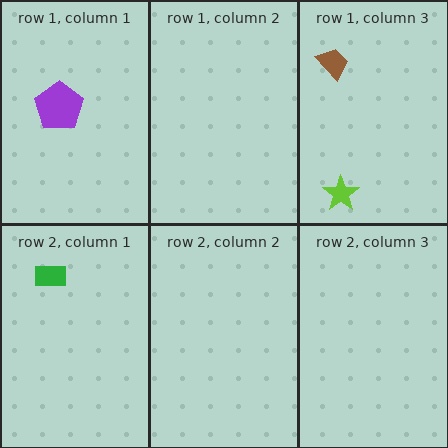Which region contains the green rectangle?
The row 2, column 1 region.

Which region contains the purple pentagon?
The row 1, column 1 region.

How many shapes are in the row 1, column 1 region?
1.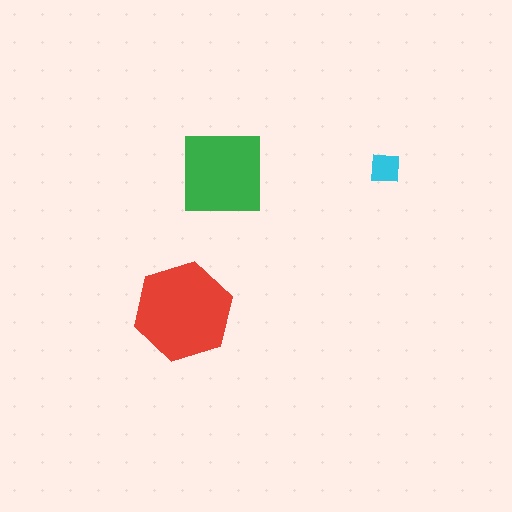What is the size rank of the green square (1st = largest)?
2nd.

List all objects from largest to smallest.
The red hexagon, the green square, the cyan square.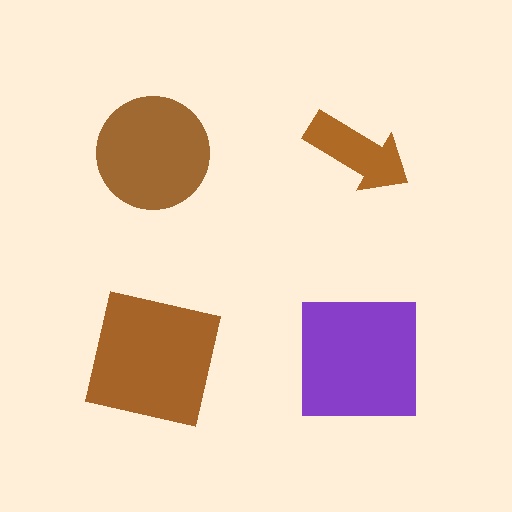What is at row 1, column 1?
A brown circle.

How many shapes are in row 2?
2 shapes.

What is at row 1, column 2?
A brown arrow.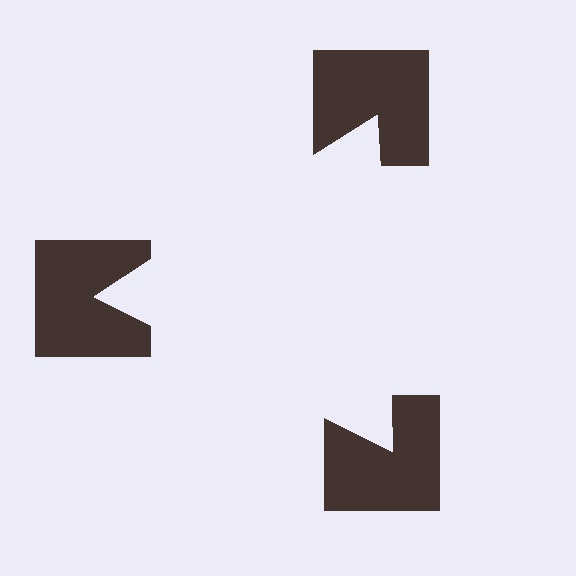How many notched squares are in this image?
There are 3 — one at each vertex of the illusory triangle.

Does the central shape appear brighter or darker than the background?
It typically appears slightly brighter than the background, even though no actual brightness change is drawn.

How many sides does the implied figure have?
3 sides.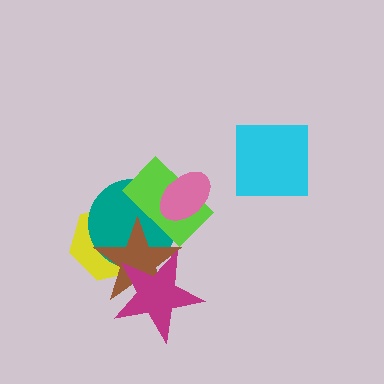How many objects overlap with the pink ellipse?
2 objects overlap with the pink ellipse.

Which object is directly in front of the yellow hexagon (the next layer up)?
The teal circle is directly in front of the yellow hexagon.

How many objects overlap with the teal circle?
5 objects overlap with the teal circle.